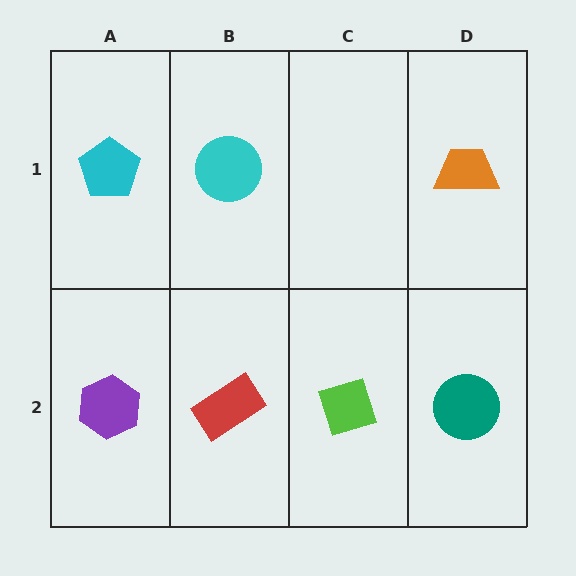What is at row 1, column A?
A cyan pentagon.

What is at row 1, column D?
An orange trapezoid.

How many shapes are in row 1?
3 shapes.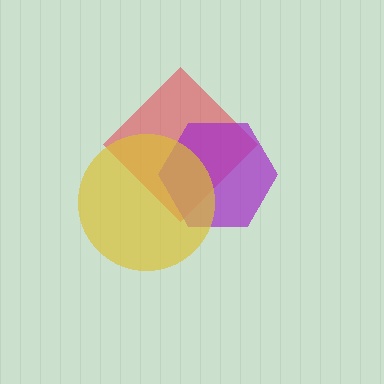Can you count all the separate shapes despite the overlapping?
Yes, there are 3 separate shapes.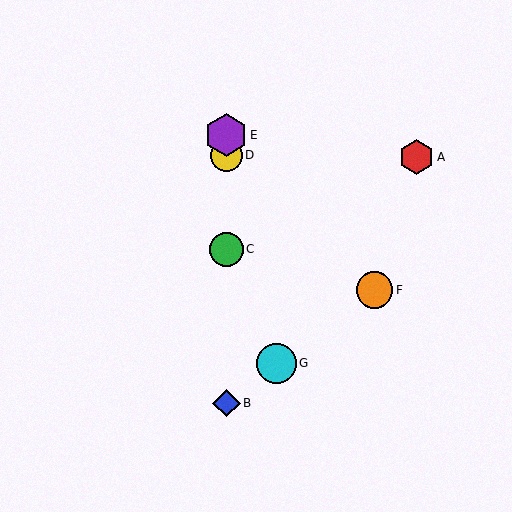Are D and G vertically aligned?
No, D is at x≈226 and G is at x≈277.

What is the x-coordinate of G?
Object G is at x≈277.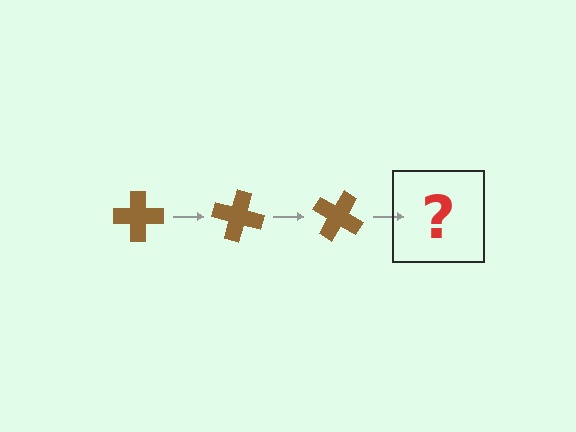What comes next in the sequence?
The next element should be a brown cross rotated 45 degrees.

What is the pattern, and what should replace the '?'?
The pattern is that the cross rotates 15 degrees each step. The '?' should be a brown cross rotated 45 degrees.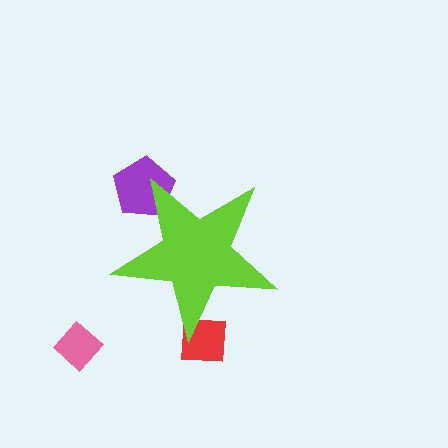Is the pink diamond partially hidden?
No, the pink diamond is fully visible.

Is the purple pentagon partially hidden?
Yes, the purple pentagon is partially hidden behind the lime star.